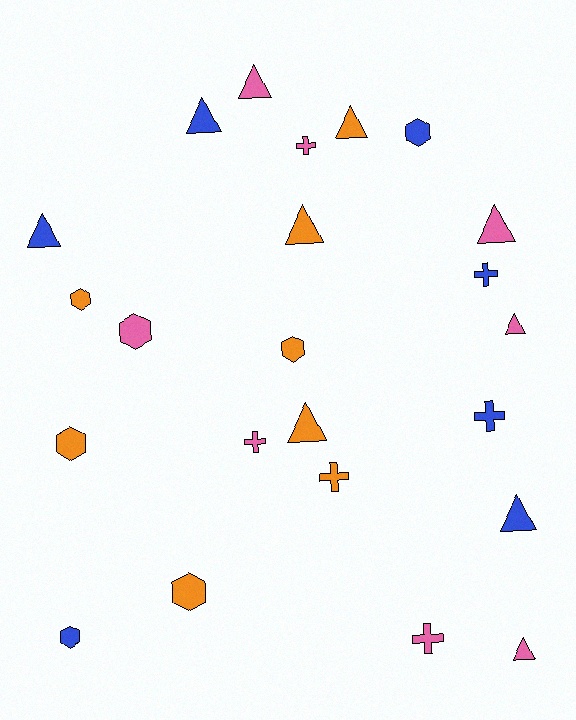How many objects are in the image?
There are 23 objects.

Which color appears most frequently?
Orange, with 8 objects.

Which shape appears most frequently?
Triangle, with 10 objects.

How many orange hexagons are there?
There are 4 orange hexagons.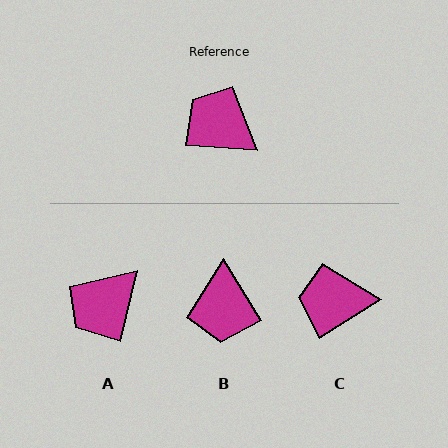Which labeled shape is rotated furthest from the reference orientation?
B, about 126 degrees away.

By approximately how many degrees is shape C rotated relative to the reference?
Approximately 36 degrees counter-clockwise.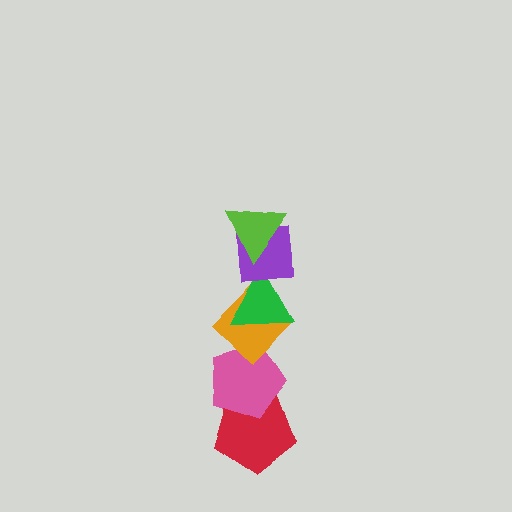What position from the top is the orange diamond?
The orange diamond is 4th from the top.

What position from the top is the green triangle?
The green triangle is 3rd from the top.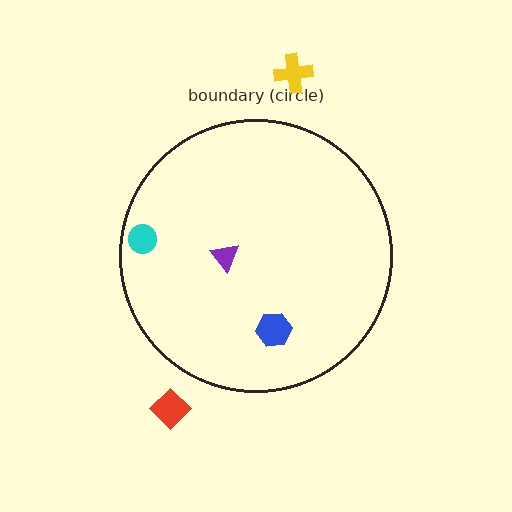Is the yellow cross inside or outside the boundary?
Outside.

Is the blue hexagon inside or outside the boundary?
Inside.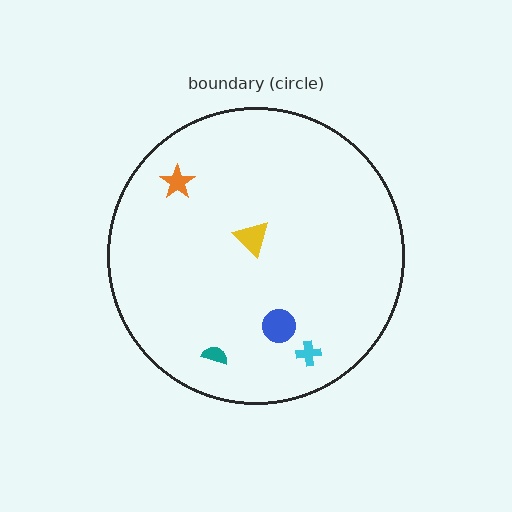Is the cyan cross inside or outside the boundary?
Inside.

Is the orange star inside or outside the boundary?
Inside.